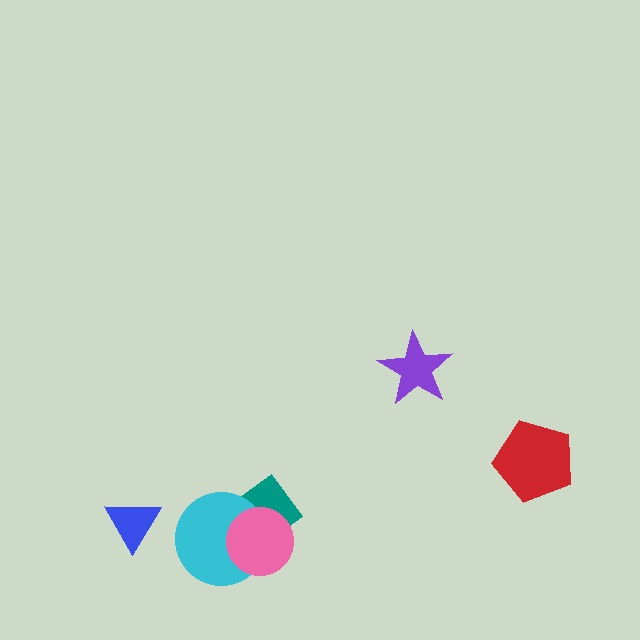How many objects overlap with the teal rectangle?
2 objects overlap with the teal rectangle.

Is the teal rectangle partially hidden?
Yes, it is partially covered by another shape.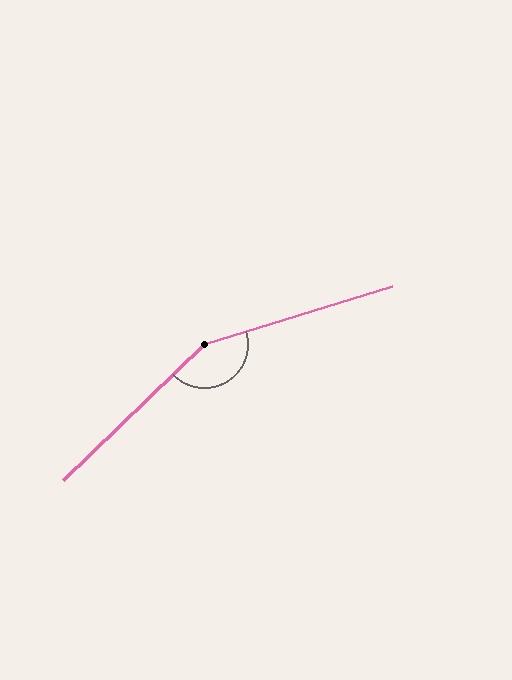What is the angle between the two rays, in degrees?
Approximately 153 degrees.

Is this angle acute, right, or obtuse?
It is obtuse.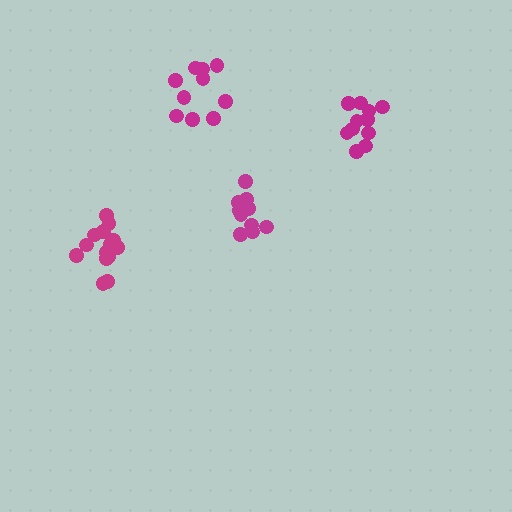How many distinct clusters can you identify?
There are 4 distinct clusters.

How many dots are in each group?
Group 1: 10 dots, Group 2: 11 dots, Group 3: 15 dots, Group 4: 10 dots (46 total).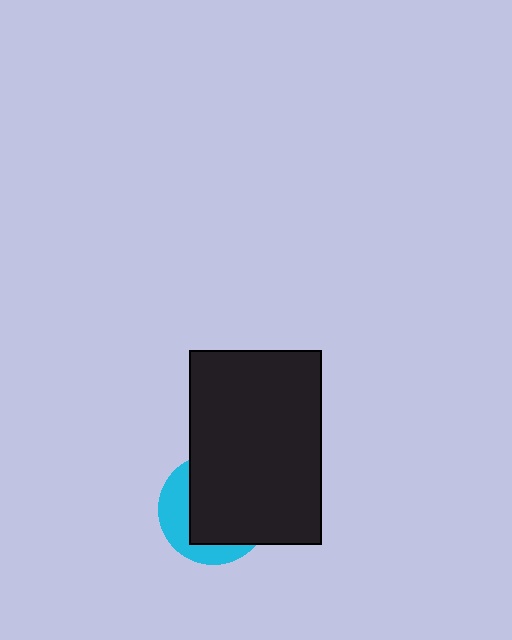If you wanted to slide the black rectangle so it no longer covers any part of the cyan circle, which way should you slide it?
Slide it toward the upper-right — that is the most direct way to separate the two shapes.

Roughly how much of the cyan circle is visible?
A small part of it is visible (roughly 34%).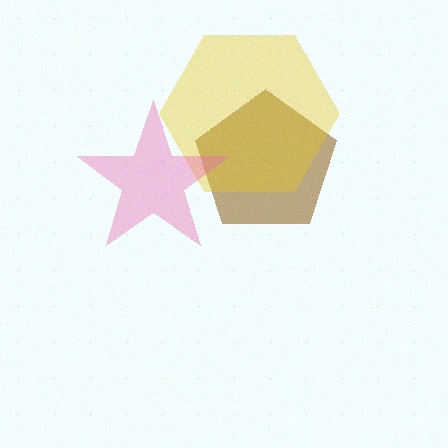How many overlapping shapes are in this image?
There are 3 overlapping shapes in the image.